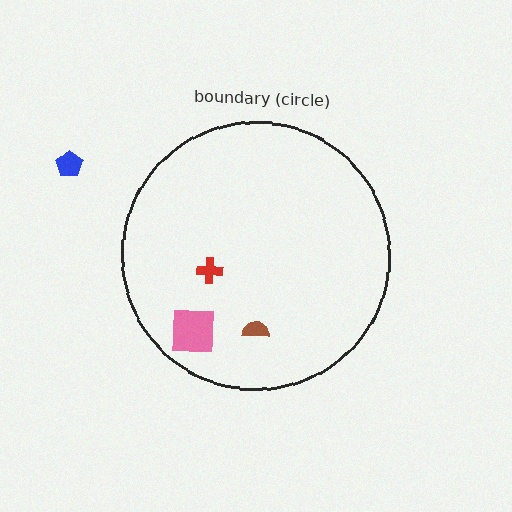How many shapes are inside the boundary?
3 inside, 1 outside.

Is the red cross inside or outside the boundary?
Inside.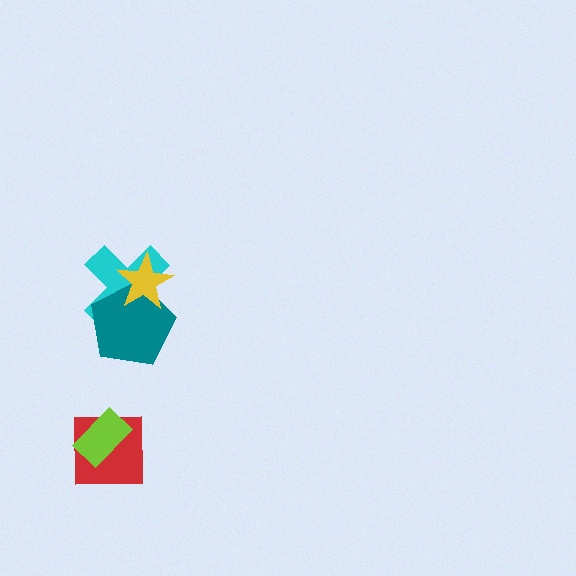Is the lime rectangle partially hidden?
No, no other shape covers it.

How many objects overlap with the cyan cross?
2 objects overlap with the cyan cross.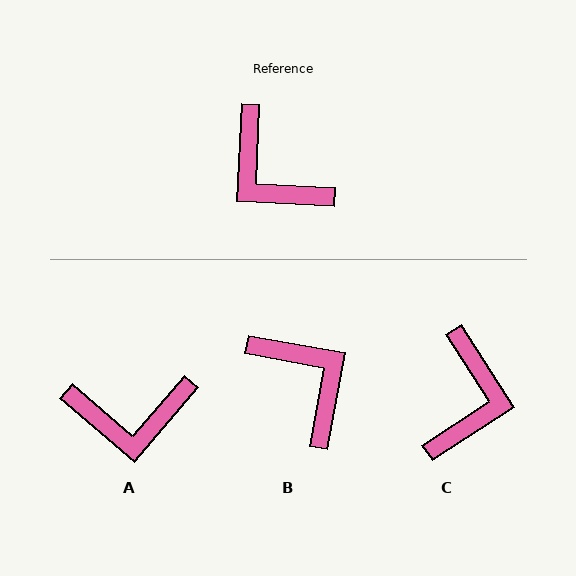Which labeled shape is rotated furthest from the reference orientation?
B, about 173 degrees away.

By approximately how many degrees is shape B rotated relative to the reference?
Approximately 173 degrees counter-clockwise.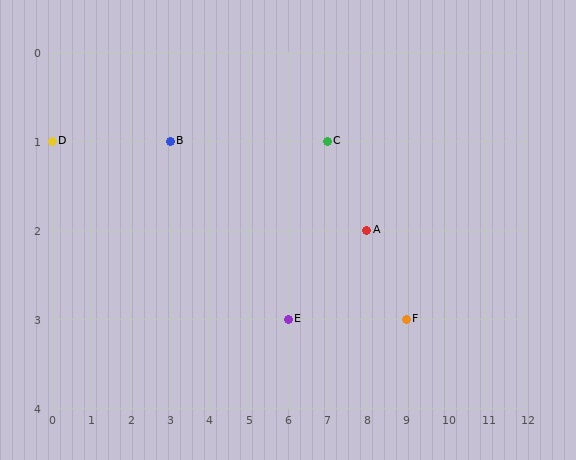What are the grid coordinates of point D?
Point D is at grid coordinates (0, 1).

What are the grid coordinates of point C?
Point C is at grid coordinates (7, 1).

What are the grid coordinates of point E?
Point E is at grid coordinates (6, 3).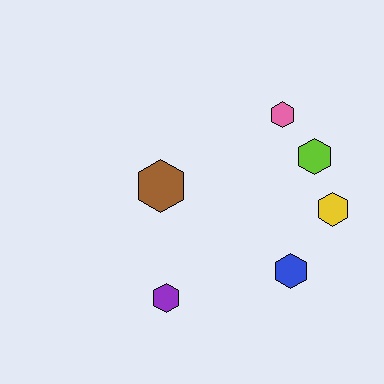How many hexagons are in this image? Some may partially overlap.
There are 6 hexagons.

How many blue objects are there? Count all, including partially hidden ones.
There is 1 blue object.